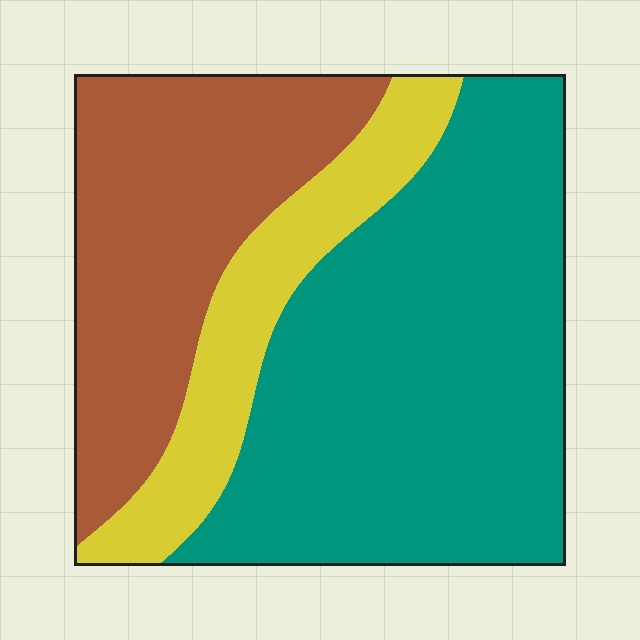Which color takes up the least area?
Yellow, at roughly 15%.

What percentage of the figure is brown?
Brown takes up between a quarter and a half of the figure.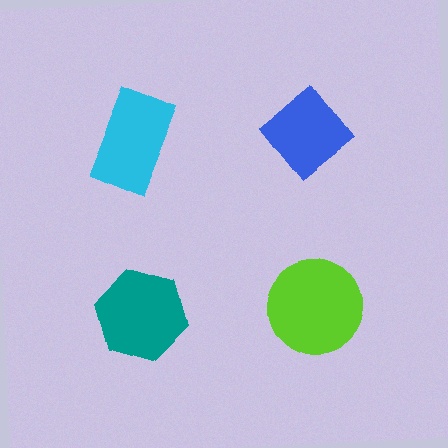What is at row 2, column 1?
A teal hexagon.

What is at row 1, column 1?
A cyan rectangle.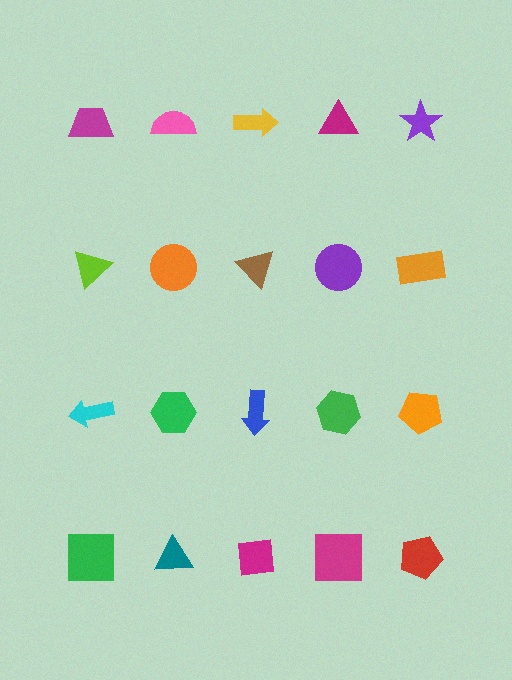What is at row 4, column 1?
A green square.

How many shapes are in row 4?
5 shapes.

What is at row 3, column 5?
An orange pentagon.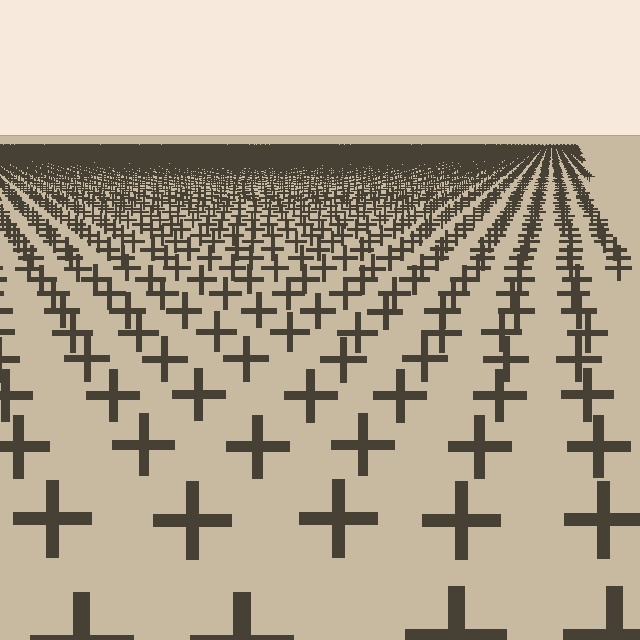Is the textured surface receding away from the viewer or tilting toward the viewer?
The surface is receding away from the viewer. Texture elements get smaller and denser toward the top.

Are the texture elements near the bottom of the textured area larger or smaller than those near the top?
Larger. Near the bottom, elements are closer to the viewer and appear at a bigger on-screen size.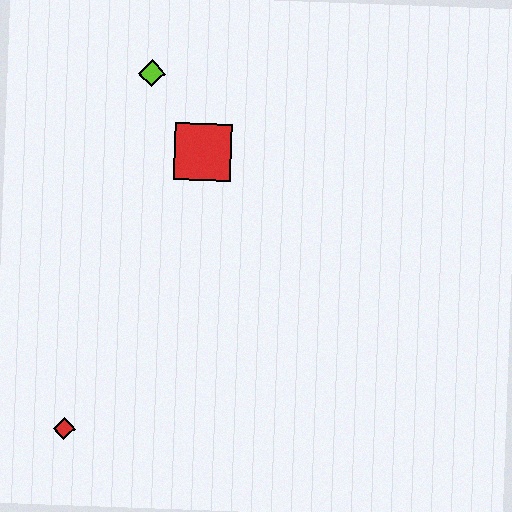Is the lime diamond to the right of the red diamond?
Yes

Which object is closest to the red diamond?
The red square is closest to the red diamond.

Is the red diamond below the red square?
Yes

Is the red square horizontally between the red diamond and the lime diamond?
No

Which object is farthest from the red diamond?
The lime diamond is farthest from the red diamond.